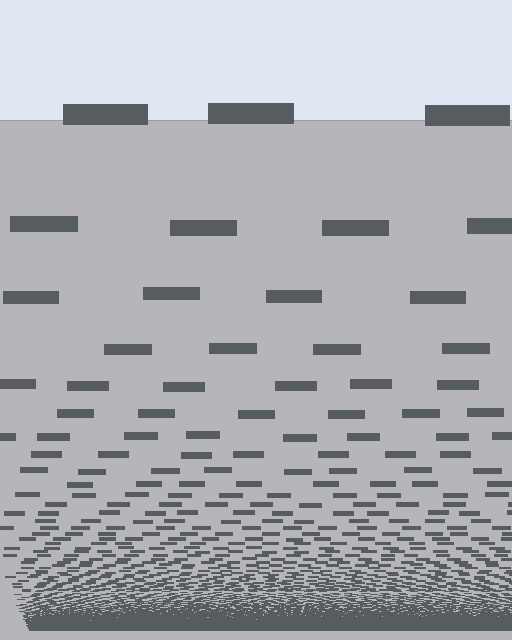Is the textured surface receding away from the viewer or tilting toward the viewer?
The surface appears to tilt toward the viewer. Texture elements get larger and sparser toward the top.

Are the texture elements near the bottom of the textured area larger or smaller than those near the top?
Smaller. The gradient is inverted — elements near the bottom are smaller and denser.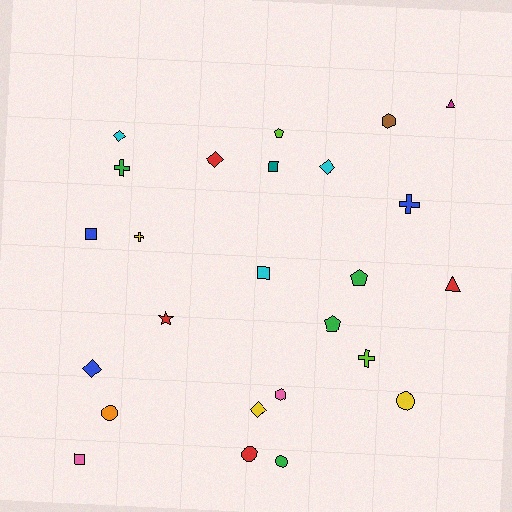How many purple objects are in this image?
There are no purple objects.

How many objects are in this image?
There are 25 objects.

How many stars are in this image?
There is 1 star.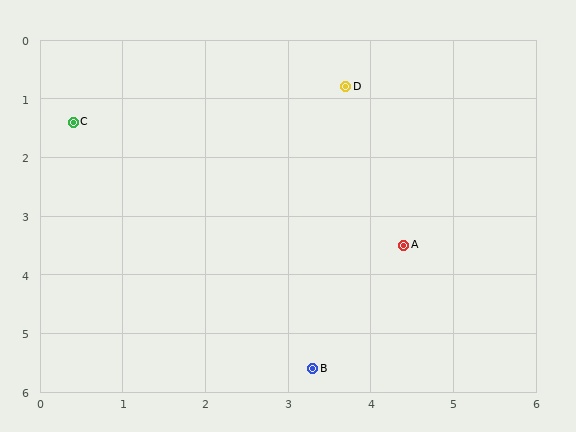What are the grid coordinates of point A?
Point A is at approximately (4.4, 3.5).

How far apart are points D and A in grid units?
Points D and A are about 2.8 grid units apart.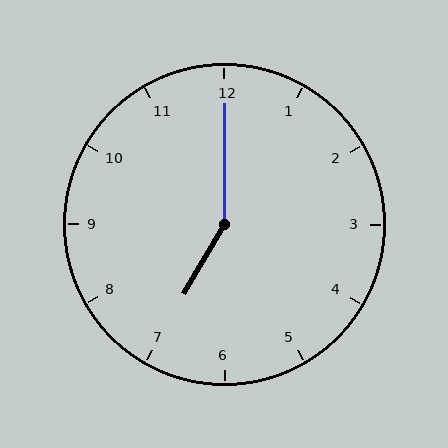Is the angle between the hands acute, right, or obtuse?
It is obtuse.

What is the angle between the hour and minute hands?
Approximately 150 degrees.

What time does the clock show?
7:00.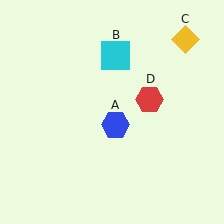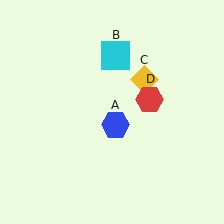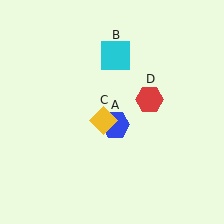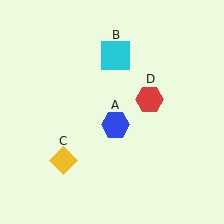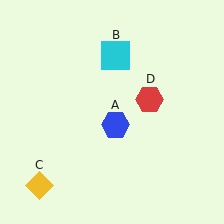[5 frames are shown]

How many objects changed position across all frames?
1 object changed position: yellow diamond (object C).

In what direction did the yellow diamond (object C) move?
The yellow diamond (object C) moved down and to the left.